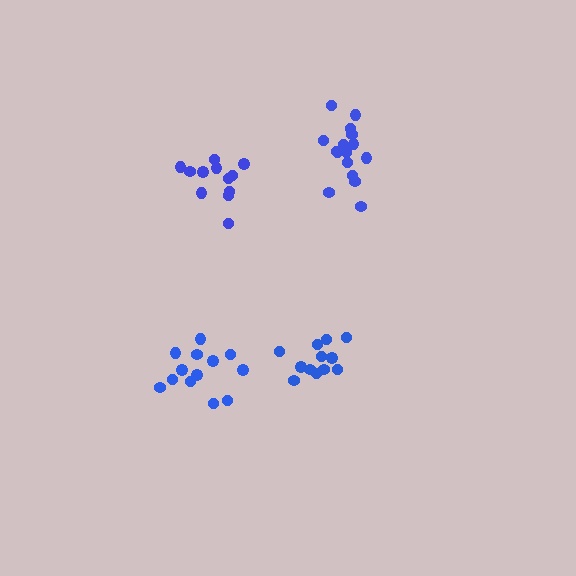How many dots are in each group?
Group 1: 13 dots, Group 2: 16 dots, Group 3: 12 dots, Group 4: 12 dots (53 total).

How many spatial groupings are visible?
There are 4 spatial groupings.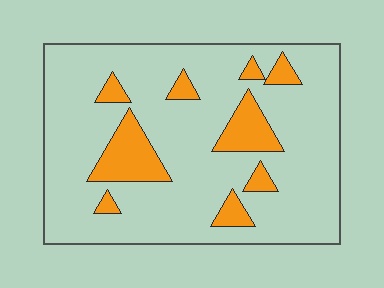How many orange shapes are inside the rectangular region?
9.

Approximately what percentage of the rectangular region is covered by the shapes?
Approximately 15%.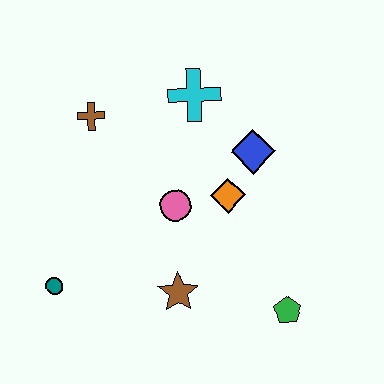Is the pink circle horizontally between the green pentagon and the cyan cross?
No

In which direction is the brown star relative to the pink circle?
The brown star is below the pink circle.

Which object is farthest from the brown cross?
The green pentagon is farthest from the brown cross.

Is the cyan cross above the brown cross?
Yes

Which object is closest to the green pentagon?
The brown star is closest to the green pentagon.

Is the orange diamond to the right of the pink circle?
Yes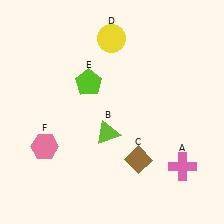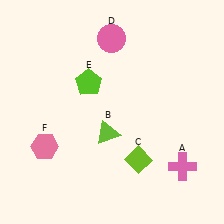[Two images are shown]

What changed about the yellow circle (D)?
In Image 1, D is yellow. In Image 2, it changed to pink.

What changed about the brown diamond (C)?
In Image 1, C is brown. In Image 2, it changed to lime.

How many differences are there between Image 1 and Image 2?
There are 2 differences between the two images.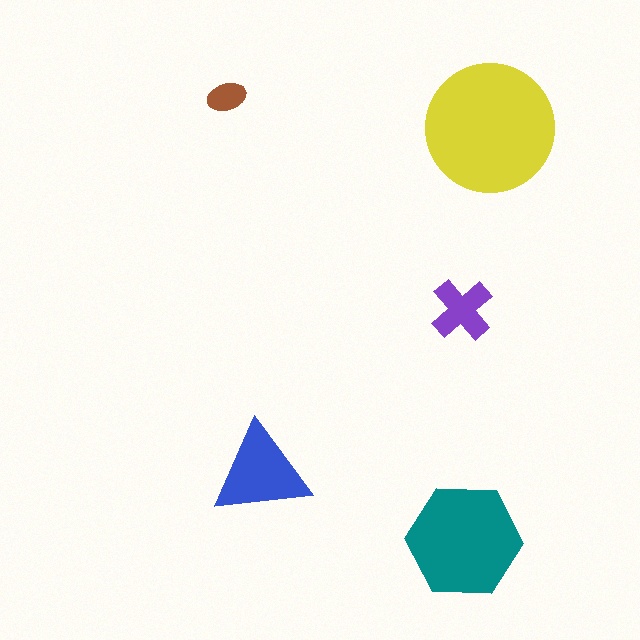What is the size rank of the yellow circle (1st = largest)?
1st.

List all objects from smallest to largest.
The brown ellipse, the purple cross, the blue triangle, the teal hexagon, the yellow circle.